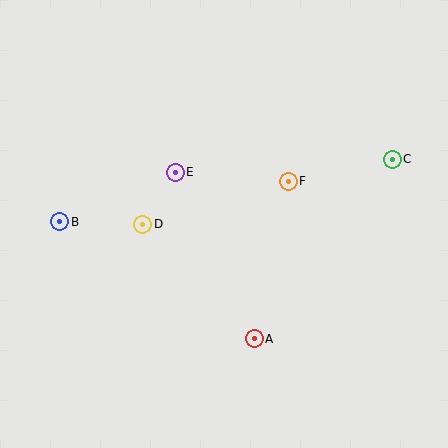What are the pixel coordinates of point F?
Point F is at (288, 181).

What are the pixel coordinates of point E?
Point E is at (175, 172).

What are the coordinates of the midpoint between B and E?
The midpoint between B and E is at (117, 197).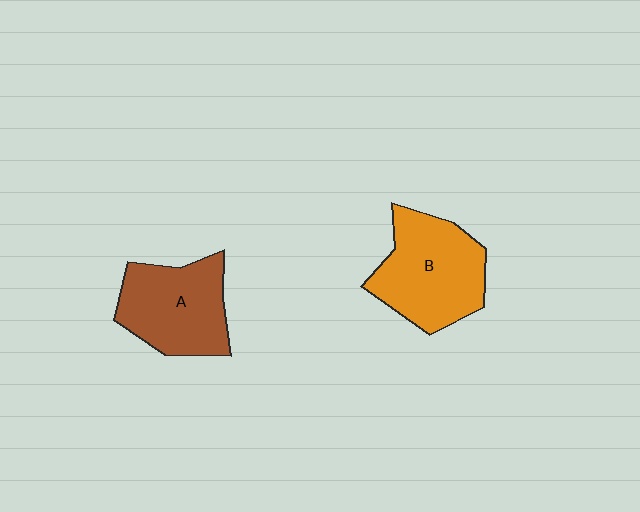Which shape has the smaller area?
Shape A (brown).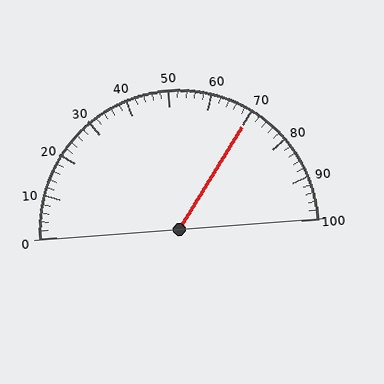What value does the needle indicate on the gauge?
The needle indicates approximately 70.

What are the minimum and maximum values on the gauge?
The gauge ranges from 0 to 100.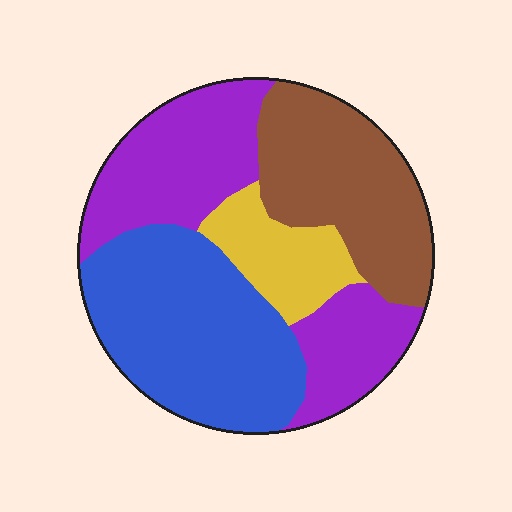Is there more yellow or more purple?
Purple.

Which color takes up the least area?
Yellow, at roughly 10%.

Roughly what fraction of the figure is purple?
Purple takes up about one third (1/3) of the figure.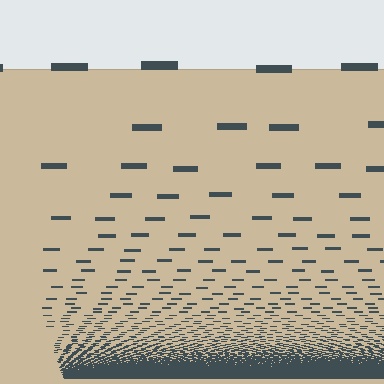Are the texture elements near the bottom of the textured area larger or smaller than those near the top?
Smaller. The gradient is inverted — elements near the bottom are smaller and denser.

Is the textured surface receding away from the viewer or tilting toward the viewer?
The surface appears to tilt toward the viewer. Texture elements get larger and sparser toward the top.